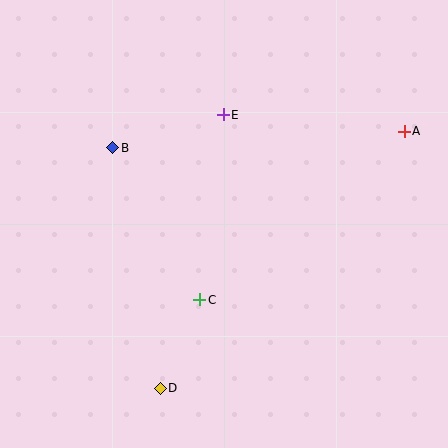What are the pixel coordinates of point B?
Point B is at (113, 148).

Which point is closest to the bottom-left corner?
Point D is closest to the bottom-left corner.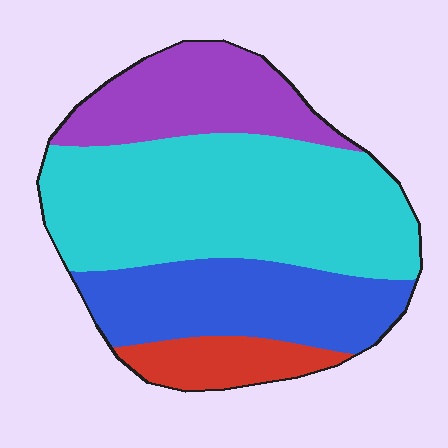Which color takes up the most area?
Cyan, at roughly 45%.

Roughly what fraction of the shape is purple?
Purple covers roughly 20% of the shape.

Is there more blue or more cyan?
Cyan.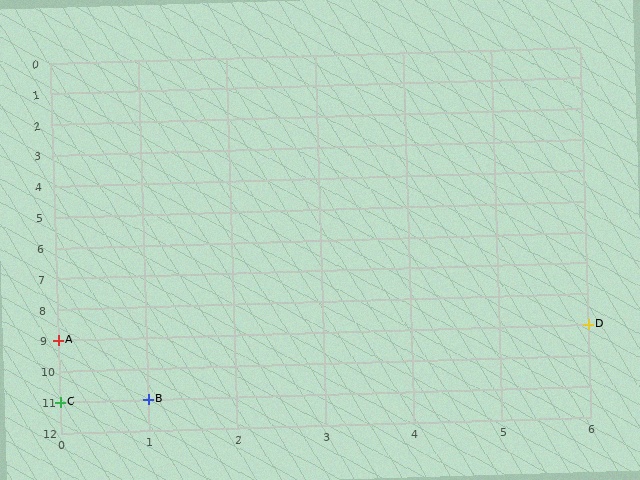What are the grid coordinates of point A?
Point A is at grid coordinates (0, 9).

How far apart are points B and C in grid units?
Points B and C are 1 column apart.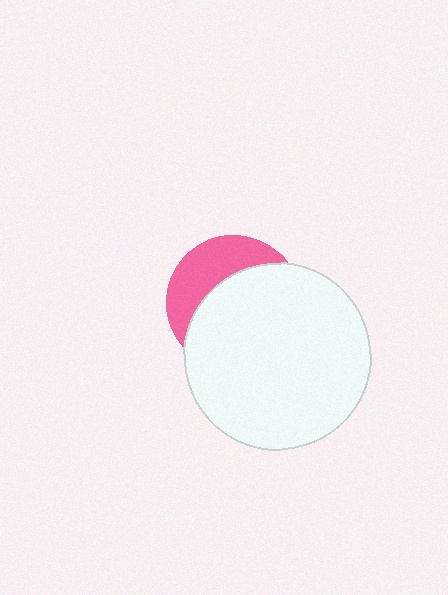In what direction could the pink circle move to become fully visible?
The pink circle could move toward the upper-left. That would shift it out from behind the white circle entirely.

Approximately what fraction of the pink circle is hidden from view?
Roughly 64% of the pink circle is hidden behind the white circle.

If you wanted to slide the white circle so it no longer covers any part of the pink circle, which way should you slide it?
Slide it toward the lower-right — that is the most direct way to separate the two shapes.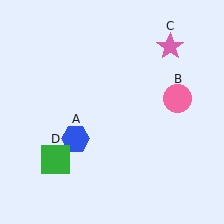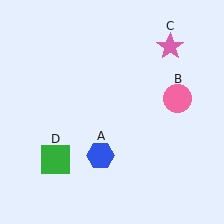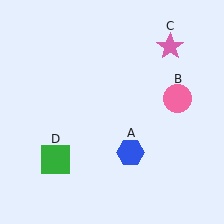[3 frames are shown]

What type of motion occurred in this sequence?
The blue hexagon (object A) rotated counterclockwise around the center of the scene.